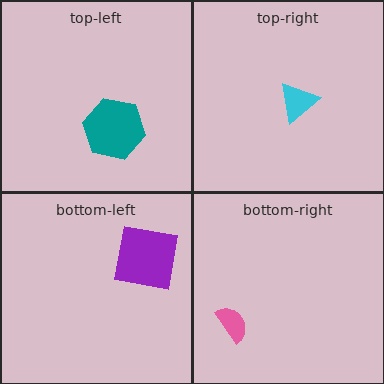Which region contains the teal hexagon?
The top-left region.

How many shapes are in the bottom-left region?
1.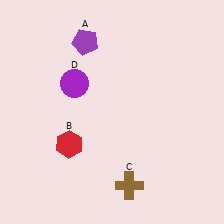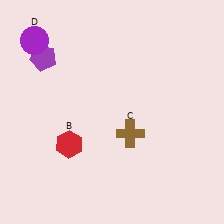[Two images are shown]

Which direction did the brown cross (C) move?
The brown cross (C) moved up.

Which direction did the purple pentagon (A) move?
The purple pentagon (A) moved left.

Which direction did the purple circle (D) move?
The purple circle (D) moved up.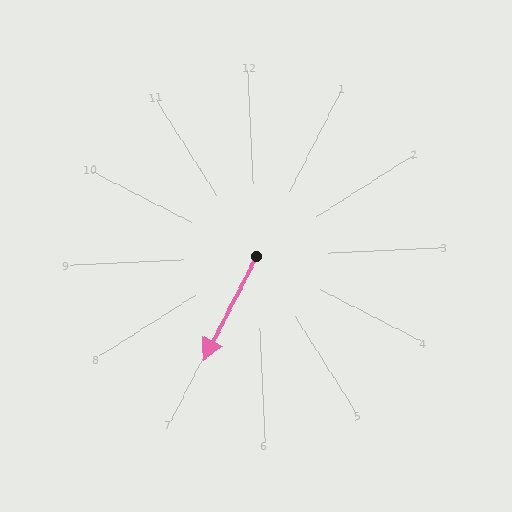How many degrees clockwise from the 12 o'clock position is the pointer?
Approximately 210 degrees.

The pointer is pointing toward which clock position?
Roughly 7 o'clock.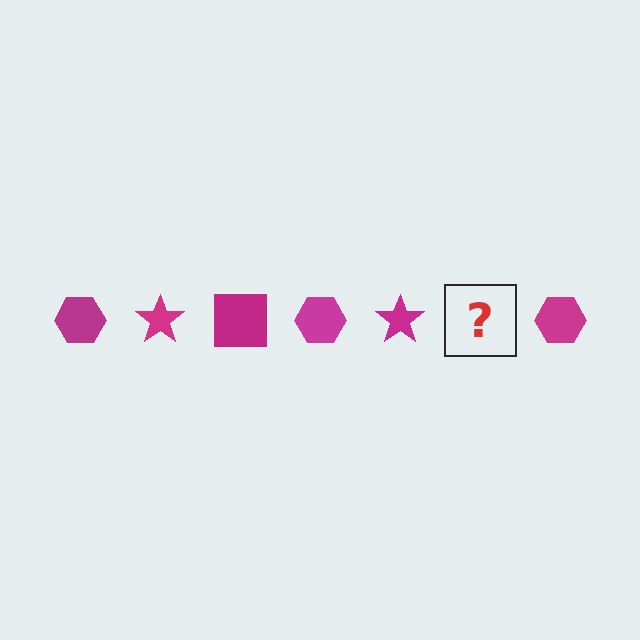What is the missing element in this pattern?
The missing element is a magenta square.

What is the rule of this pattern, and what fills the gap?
The rule is that the pattern cycles through hexagon, star, square shapes in magenta. The gap should be filled with a magenta square.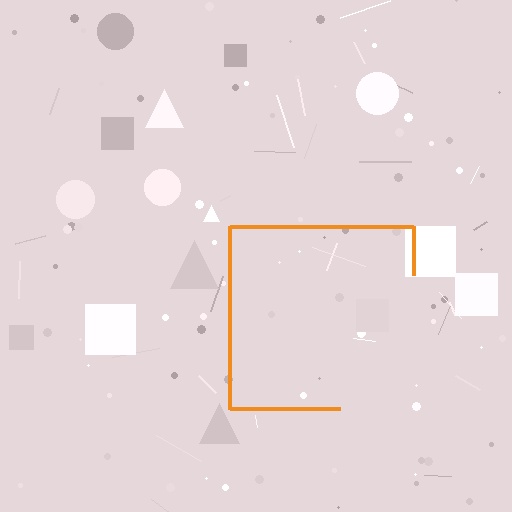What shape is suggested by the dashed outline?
The dashed outline suggests a square.